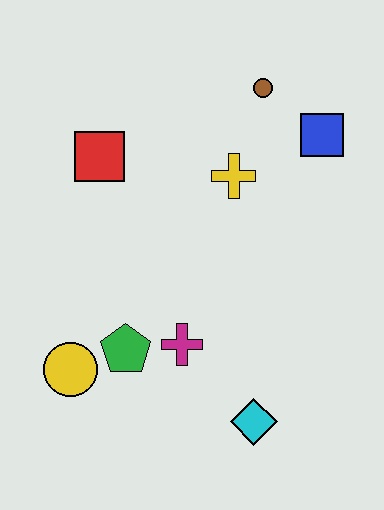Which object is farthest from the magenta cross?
The brown circle is farthest from the magenta cross.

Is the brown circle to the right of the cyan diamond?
Yes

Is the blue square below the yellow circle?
No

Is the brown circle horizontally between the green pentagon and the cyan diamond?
No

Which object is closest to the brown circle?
The blue square is closest to the brown circle.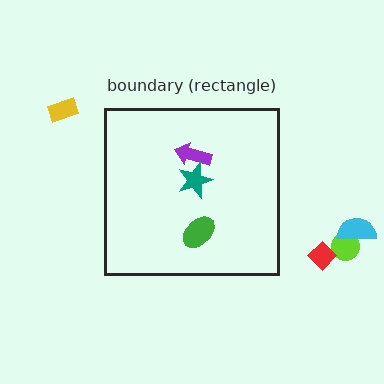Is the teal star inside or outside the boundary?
Inside.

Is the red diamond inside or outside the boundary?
Outside.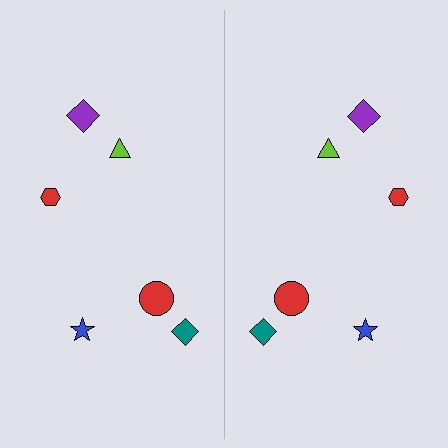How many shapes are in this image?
There are 12 shapes in this image.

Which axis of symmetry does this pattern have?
The pattern has a vertical axis of symmetry running through the center of the image.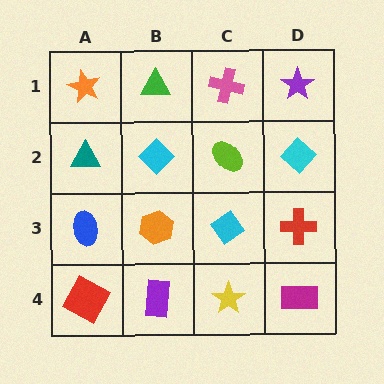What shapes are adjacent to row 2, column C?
A pink cross (row 1, column C), a cyan diamond (row 3, column C), a cyan diamond (row 2, column B), a cyan diamond (row 2, column D).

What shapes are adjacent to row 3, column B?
A cyan diamond (row 2, column B), a purple rectangle (row 4, column B), a blue ellipse (row 3, column A), a cyan diamond (row 3, column C).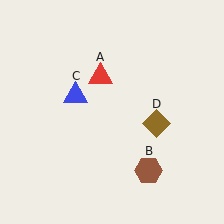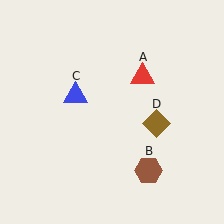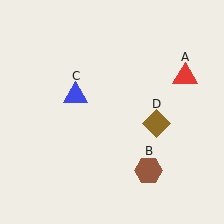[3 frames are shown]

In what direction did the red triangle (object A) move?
The red triangle (object A) moved right.